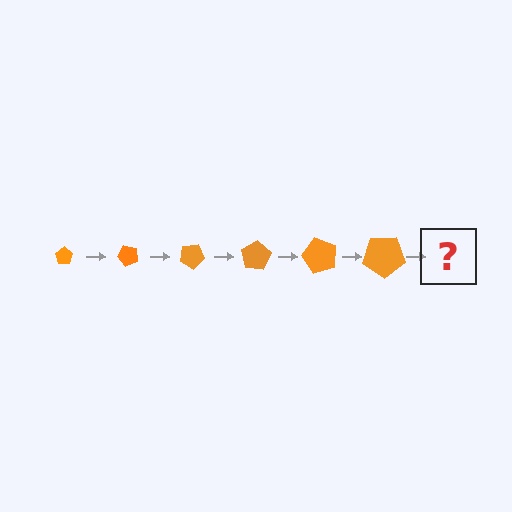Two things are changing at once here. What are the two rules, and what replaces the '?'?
The two rules are that the pentagon grows larger each step and it rotates 50 degrees each step. The '?' should be a pentagon, larger than the previous one and rotated 300 degrees from the start.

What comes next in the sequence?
The next element should be a pentagon, larger than the previous one and rotated 300 degrees from the start.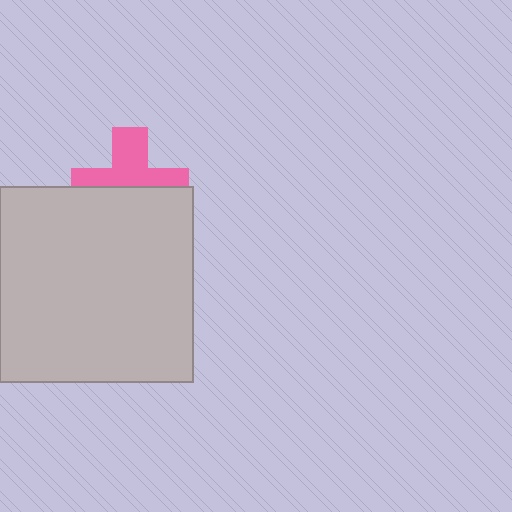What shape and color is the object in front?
The object in front is a light gray square.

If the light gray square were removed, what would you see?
You would see the complete pink cross.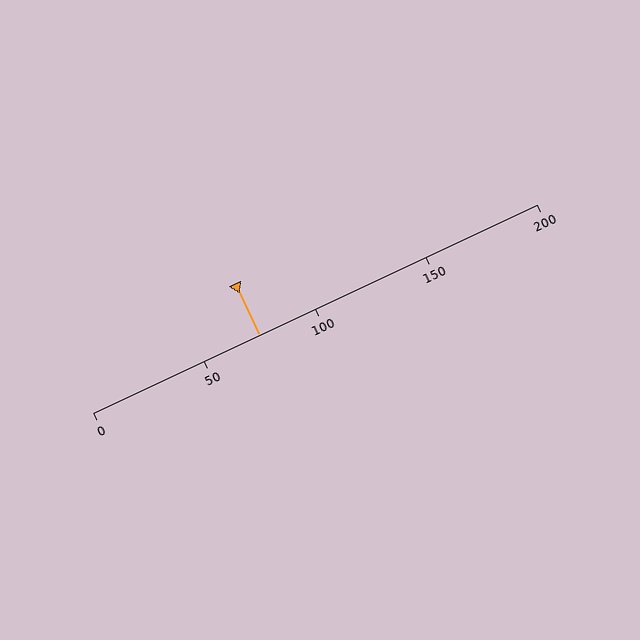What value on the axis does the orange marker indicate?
The marker indicates approximately 75.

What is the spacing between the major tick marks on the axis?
The major ticks are spaced 50 apart.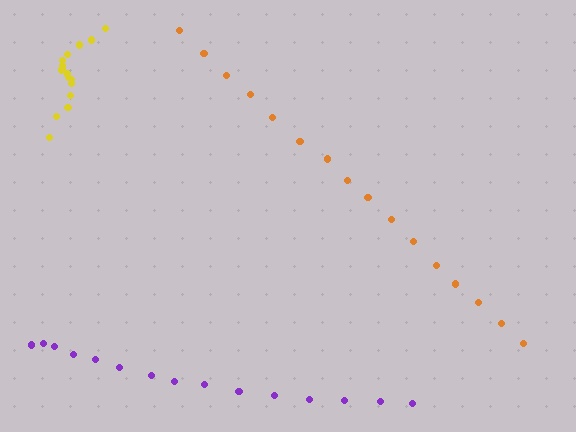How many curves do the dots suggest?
There are 3 distinct paths.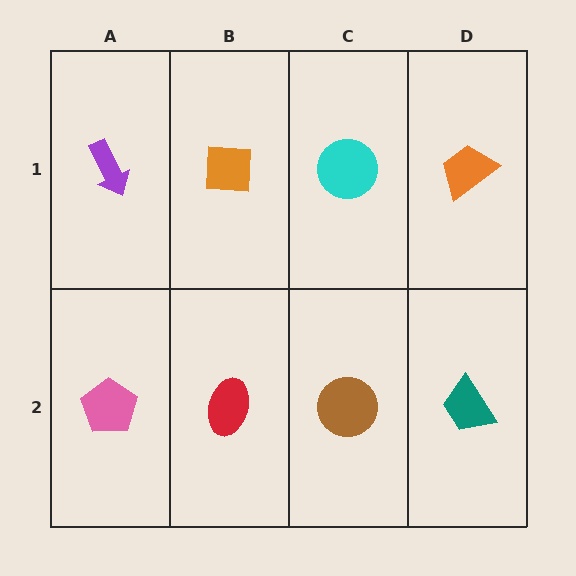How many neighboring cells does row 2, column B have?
3.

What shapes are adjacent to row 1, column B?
A red ellipse (row 2, column B), a purple arrow (row 1, column A), a cyan circle (row 1, column C).